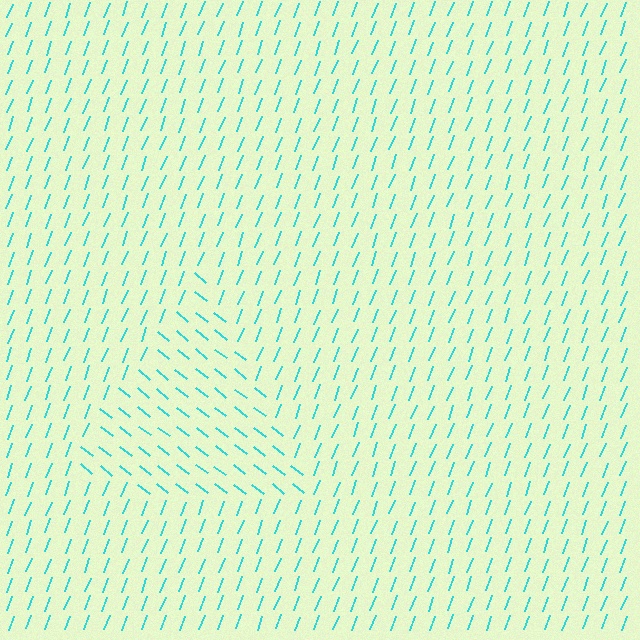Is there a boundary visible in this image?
Yes, there is a texture boundary formed by a change in line orientation.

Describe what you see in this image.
The image is filled with small cyan line segments. A triangle region in the image has lines oriented differently from the surrounding lines, creating a visible texture boundary.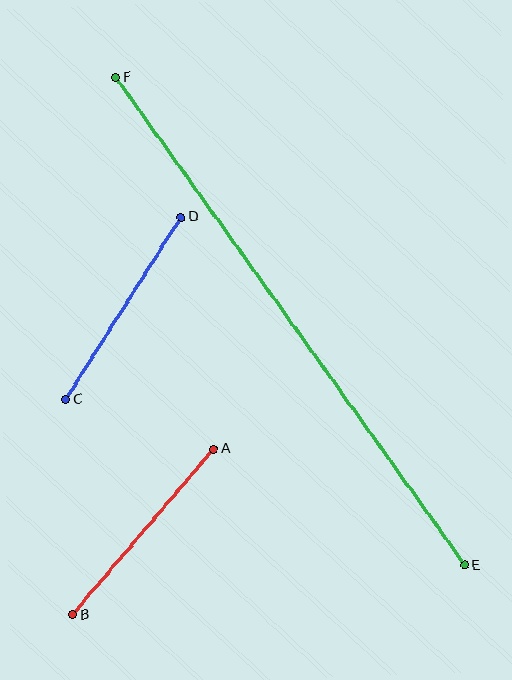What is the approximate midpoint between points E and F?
The midpoint is at approximately (290, 321) pixels.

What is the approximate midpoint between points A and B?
The midpoint is at approximately (143, 532) pixels.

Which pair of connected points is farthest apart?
Points E and F are farthest apart.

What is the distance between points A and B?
The distance is approximately 218 pixels.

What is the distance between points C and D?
The distance is approximately 216 pixels.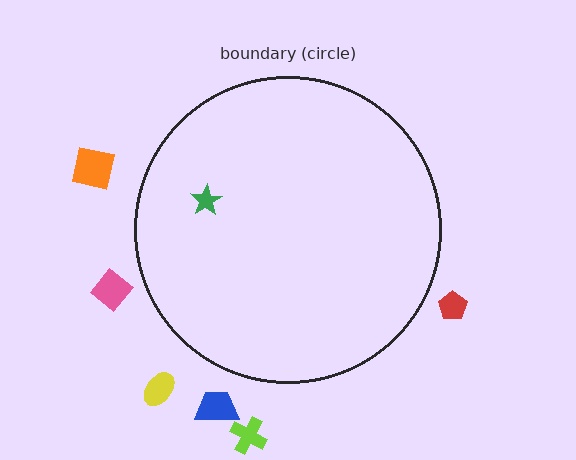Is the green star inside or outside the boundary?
Inside.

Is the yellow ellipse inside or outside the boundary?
Outside.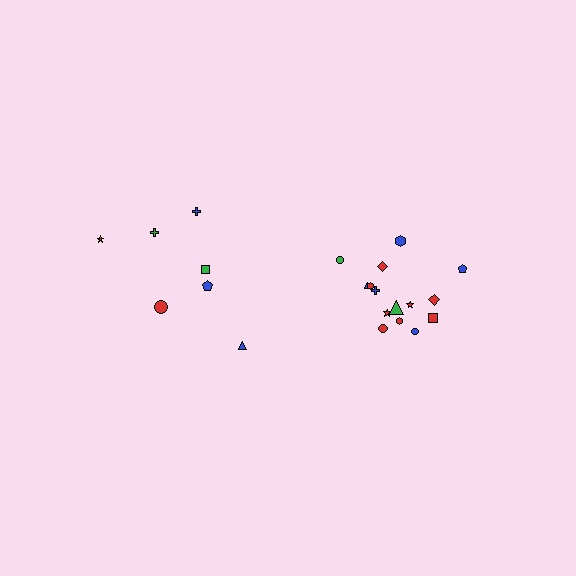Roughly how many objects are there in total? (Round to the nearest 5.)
Roughly 20 objects in total.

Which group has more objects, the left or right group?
The right group.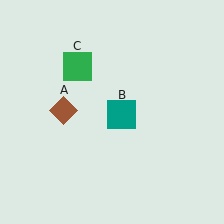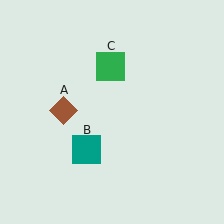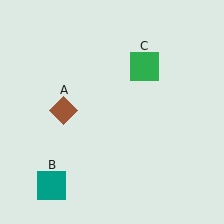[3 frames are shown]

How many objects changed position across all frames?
2 objects changed position: teal square (object B), green square (object C).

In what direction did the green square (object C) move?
The green square (object C) moved right.